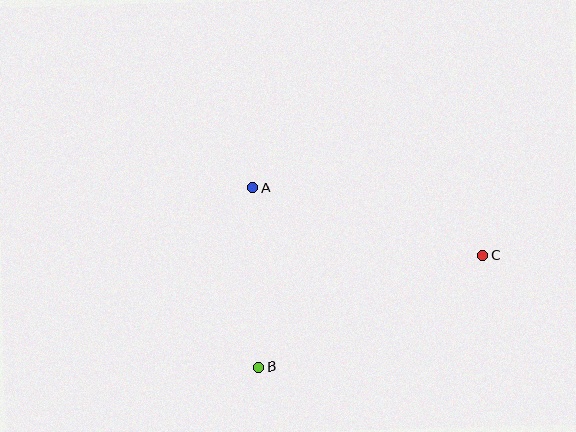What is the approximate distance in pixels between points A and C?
The distance between A and C is approximately 240 pixels.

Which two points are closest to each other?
Points A and B are closest to each other.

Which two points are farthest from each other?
Points B and C are farthest from each other.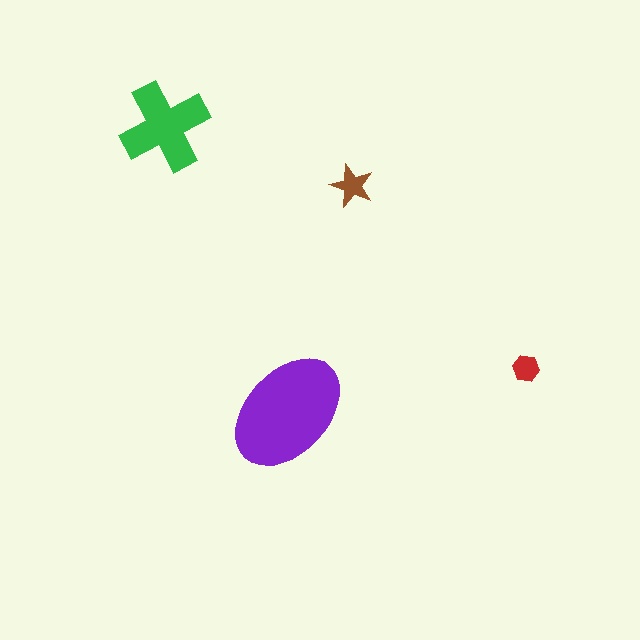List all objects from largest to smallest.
The purple ellipse, the green cross, the brown star, the red hexagon.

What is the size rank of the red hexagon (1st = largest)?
4th.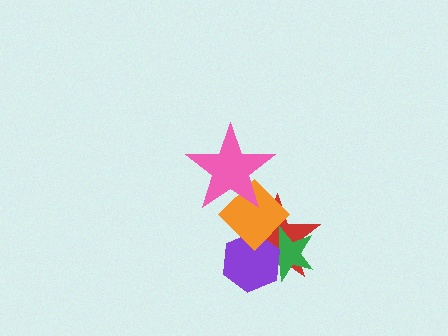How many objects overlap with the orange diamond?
4 objects overlap with the orange diamond.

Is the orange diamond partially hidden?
Yes, it is partially covered by another shape.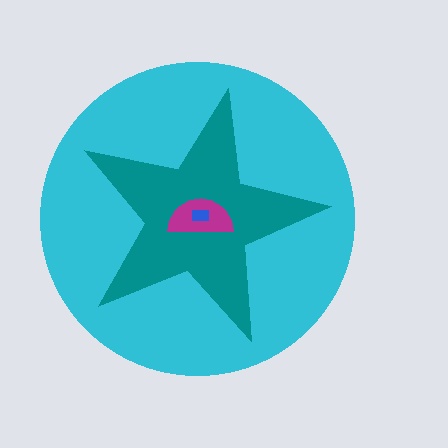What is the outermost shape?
The cyan circle.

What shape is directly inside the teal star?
The magenta semicircle.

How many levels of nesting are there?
4.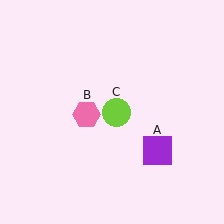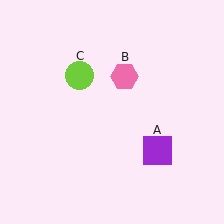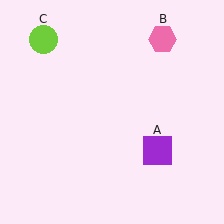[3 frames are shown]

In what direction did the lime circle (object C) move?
The lime circle (object C) moved up and to the left.